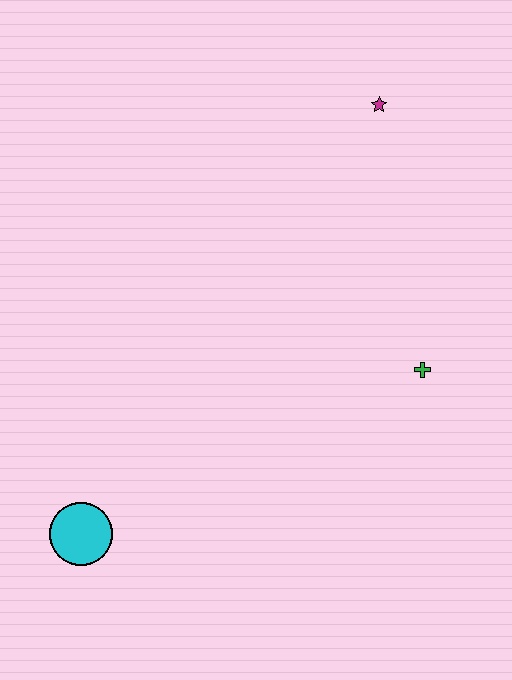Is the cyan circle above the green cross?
No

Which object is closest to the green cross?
The magenta star is closest to the green cross.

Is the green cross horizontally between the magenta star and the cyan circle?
No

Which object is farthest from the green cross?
The cyan circle is farthest from the green cross.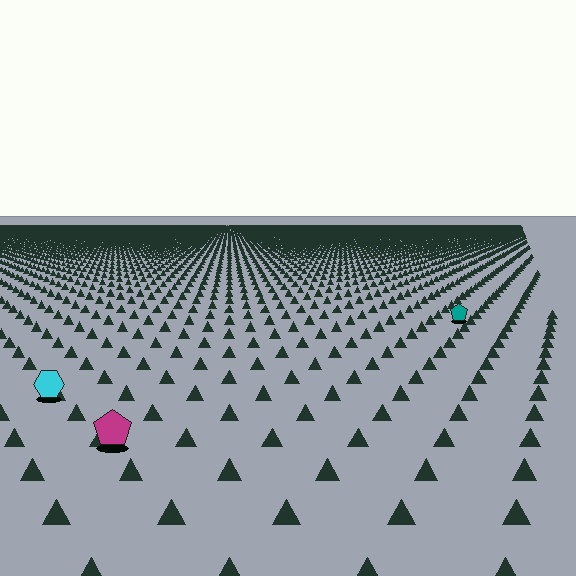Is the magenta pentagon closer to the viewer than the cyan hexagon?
Yes. The magenta pentagon is closer — you can tell from the texture gradient: the ground texture is coarser near it.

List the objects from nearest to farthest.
From nearest to farthest: the magenta pentagon, the cyan hexagon, the teal pentagon.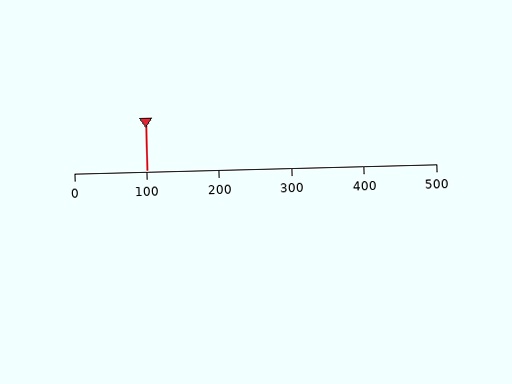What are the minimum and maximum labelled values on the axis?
The axis runs from 0 to 500.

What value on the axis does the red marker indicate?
The marker indicates approximately 100.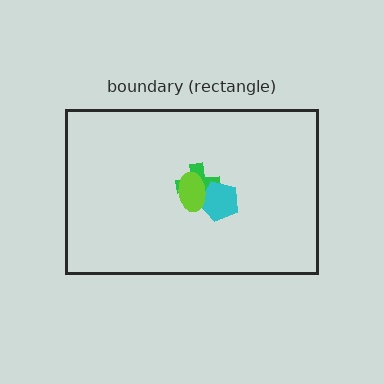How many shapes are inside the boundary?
3 inside, 0 outside.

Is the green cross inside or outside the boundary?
Inside.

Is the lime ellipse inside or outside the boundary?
Inside.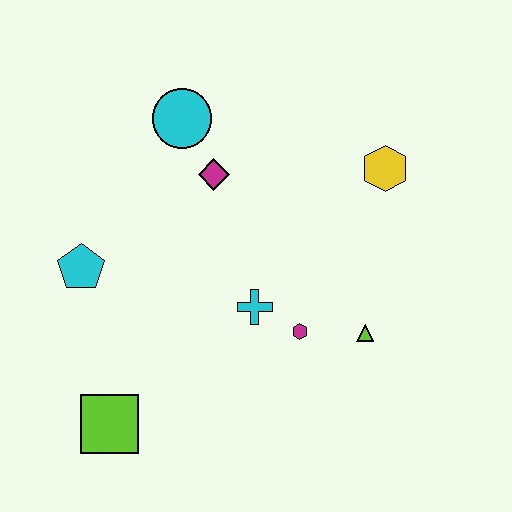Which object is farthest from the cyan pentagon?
The yellow hexagon is farthest from the cyan pentagon.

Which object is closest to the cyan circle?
The magenta diamond is closest to the cyan circle.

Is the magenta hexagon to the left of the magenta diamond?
No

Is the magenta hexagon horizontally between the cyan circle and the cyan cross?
No